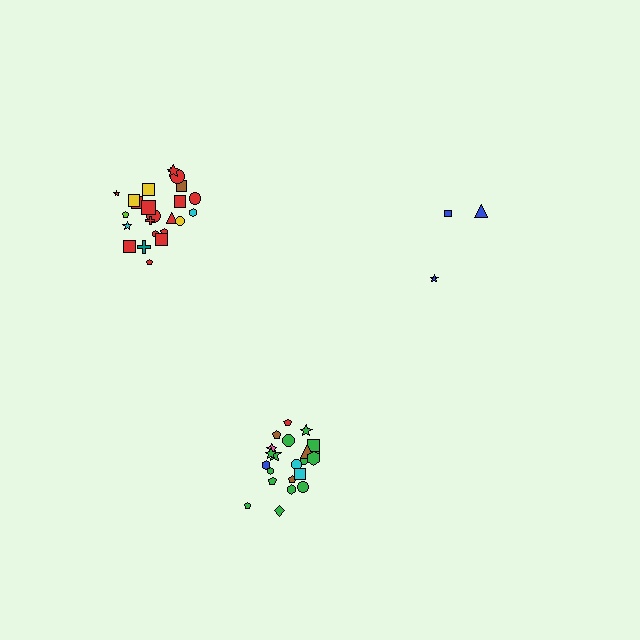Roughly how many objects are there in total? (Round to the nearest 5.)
Roughly 50 objects in total.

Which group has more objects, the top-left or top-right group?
The top-left group.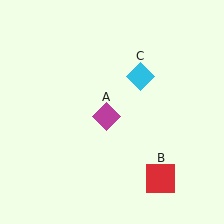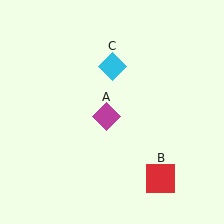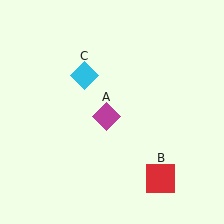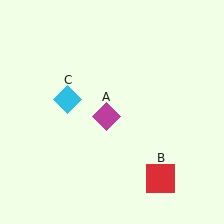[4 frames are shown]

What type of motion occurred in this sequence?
The cyan diamond (object C) rotated counterclockwise around the center of the scene.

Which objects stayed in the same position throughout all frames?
Magenta diamond (object A) and red square (object B) remained stationary.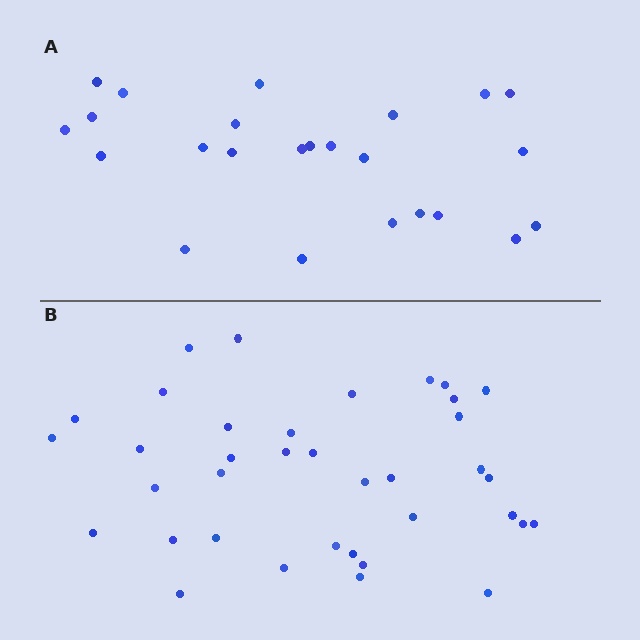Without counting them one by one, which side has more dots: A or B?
Region B (the bottom region) has more dots.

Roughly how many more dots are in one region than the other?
Region B has approximately 15 more dots than region A.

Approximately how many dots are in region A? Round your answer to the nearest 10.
About 20 dots. (The exact count is 24, which rounds to 20.)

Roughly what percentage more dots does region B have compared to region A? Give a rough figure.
About 55% more.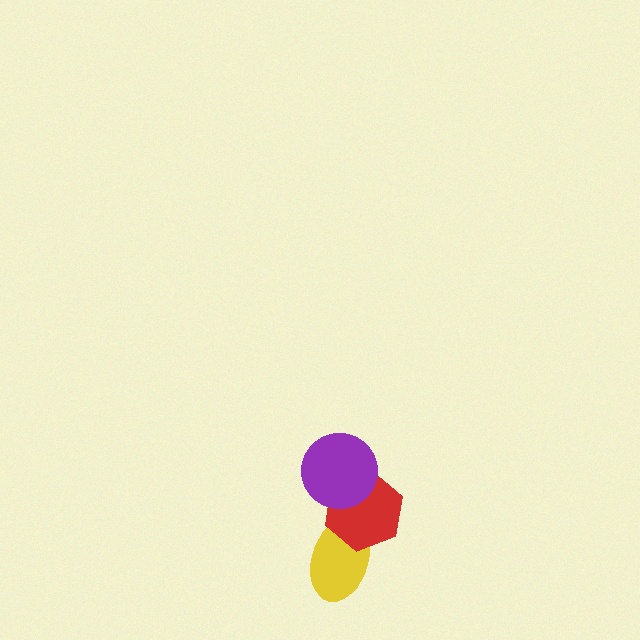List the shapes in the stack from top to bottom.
From top to bottom: the purple circle, the red hexagon, the yellow ellipse.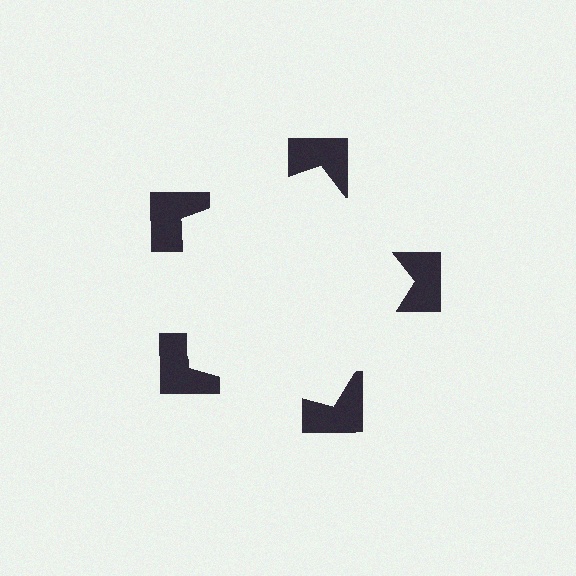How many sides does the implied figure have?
5 sides.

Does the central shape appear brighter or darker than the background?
It typically appears slightly brighter than the background, even though no actual brightness change is drawn.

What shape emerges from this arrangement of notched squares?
An illusory pentagon — its edges are inferred from the aligned wedge cuts in the notched squares, not physically drawn.